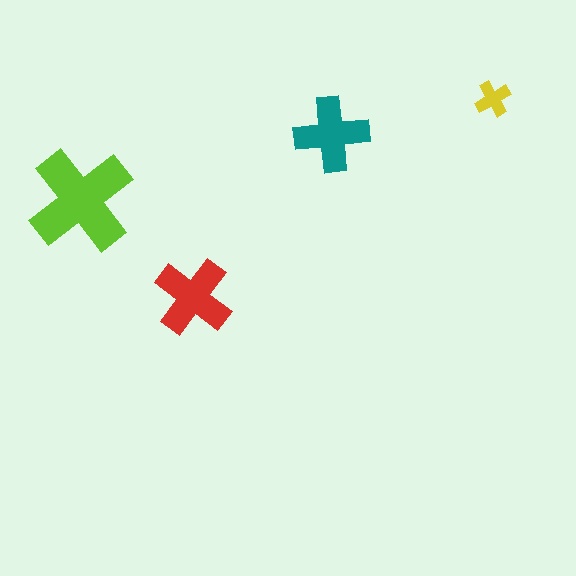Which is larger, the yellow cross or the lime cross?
The lime one.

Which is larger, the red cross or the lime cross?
The lime one.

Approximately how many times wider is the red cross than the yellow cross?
About 2 times wider.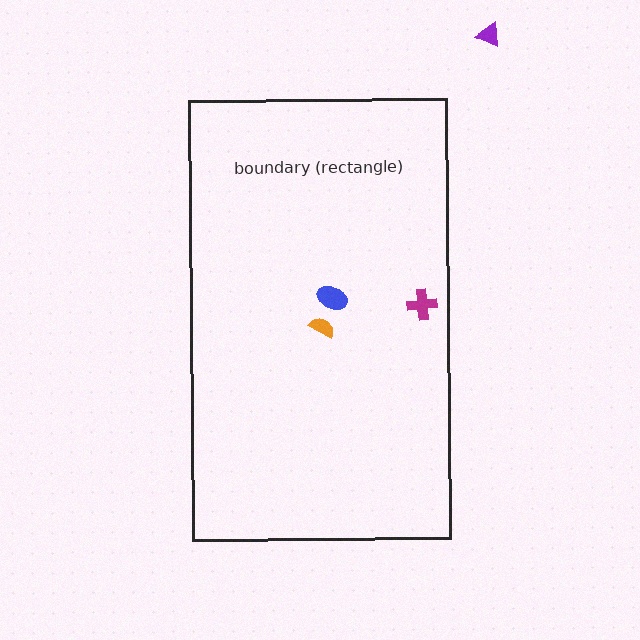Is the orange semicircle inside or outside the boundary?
Inside.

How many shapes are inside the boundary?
3 inside, 1 outside.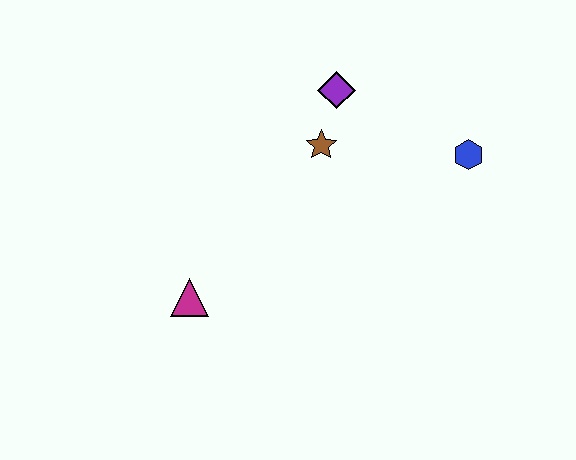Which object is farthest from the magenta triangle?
The blue hexagon is farthest from the magenta triangle.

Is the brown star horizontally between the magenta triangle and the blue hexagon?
Yes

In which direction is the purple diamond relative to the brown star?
The purple diamond is above the brown star.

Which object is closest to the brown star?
The purple diamond is closest to the brown star.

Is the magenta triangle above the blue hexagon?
No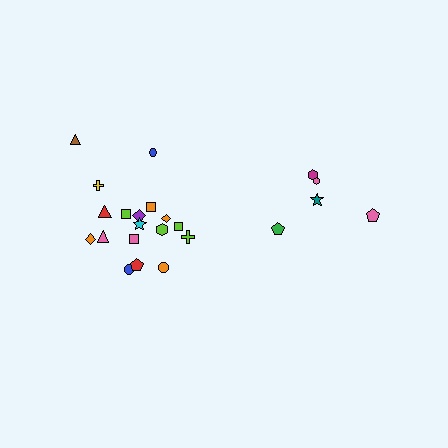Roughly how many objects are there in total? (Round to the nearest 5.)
Roughly 25 objects in total.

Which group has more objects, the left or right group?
The left group.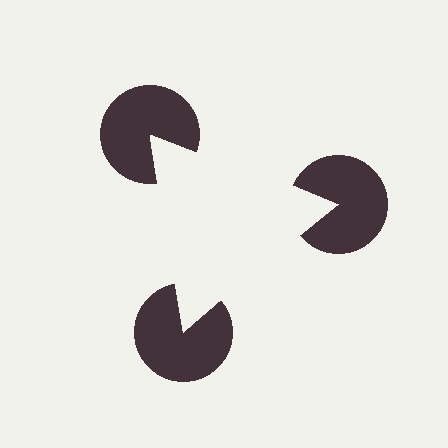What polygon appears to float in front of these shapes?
An illusory triangle — its edges are inferred from the aligned wedge cuts in the pac-man discs, not physically drawn.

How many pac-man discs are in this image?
There are 3 — one at each vertex of the illusory triangle.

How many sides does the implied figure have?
3 sides.